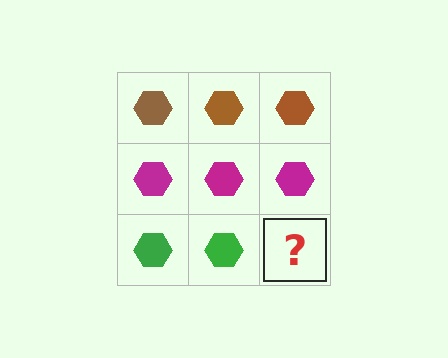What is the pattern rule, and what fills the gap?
The rule is that each row has a consistent color. The gap should be filled with a green hexagon.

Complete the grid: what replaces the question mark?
The question mark should be replaced with a green hexagon.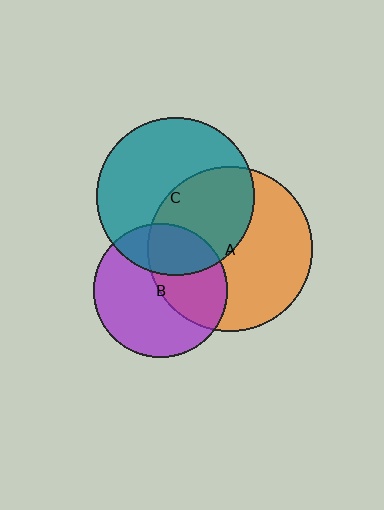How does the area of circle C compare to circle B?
Approximately 1.4 times.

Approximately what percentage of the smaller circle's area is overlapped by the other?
Approximately 45%.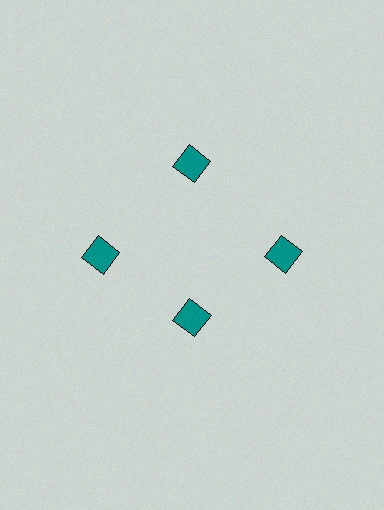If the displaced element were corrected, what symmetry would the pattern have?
It would have 4-fold rotational symmetry — the pattern would map onto itself every 90 degrees.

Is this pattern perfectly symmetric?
No. The 4 teal diamonds are arranged in a ring, but one element near the 6 o'clock position is pulled inward toward the center, breaking the 4-fold rotational symmetry.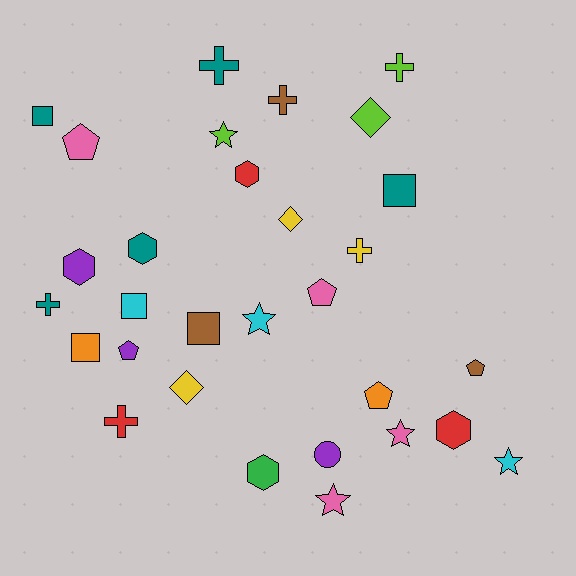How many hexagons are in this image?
There are 5 hexagons.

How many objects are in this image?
There are 30 objects.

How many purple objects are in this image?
There are 3 purple objects.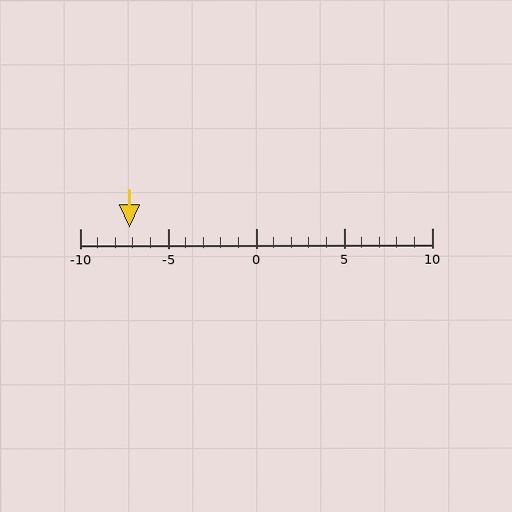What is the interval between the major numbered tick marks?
The major tick marks are spaced 5 units apart.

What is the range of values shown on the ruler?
The ruler shows values from -10 to 10.